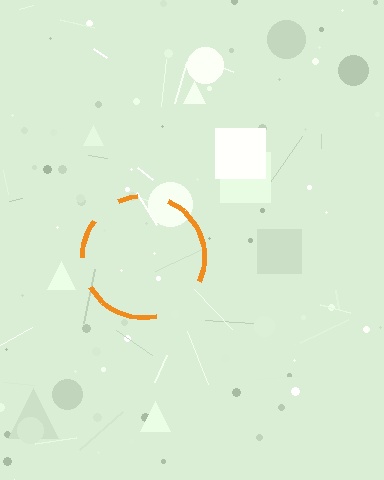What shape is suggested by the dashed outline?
The dashed outline suggests a circle.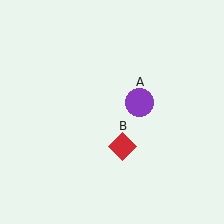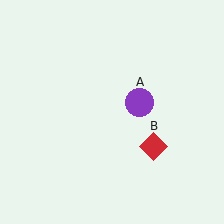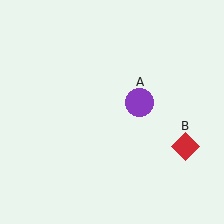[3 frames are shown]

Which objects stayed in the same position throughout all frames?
Purple circle (object A) remained stationary.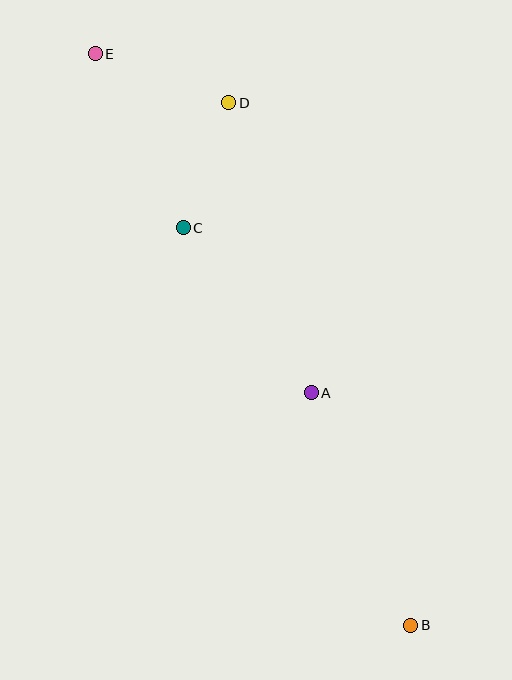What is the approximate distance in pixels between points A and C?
The distance between A and C is approximately 209 pixels.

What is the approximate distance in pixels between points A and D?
The distance between A and D is approximately 302 pixels.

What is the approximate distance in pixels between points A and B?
The distance between A and B is approximately 253 pixels.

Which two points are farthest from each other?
Points B and E are farthest from each other.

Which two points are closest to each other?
Points C and D are closest to each other.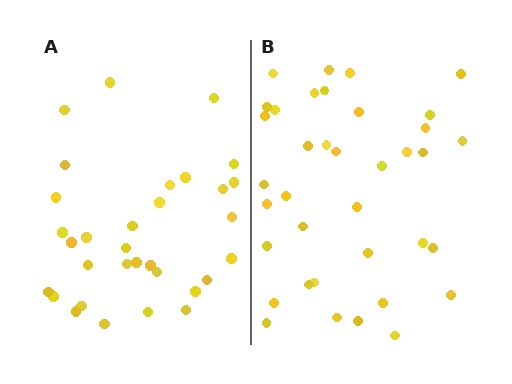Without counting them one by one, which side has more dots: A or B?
Region B (the right region) has more dots.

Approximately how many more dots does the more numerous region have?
Region B has about 5 more dots than region A.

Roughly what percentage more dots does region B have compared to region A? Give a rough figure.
About 15% more.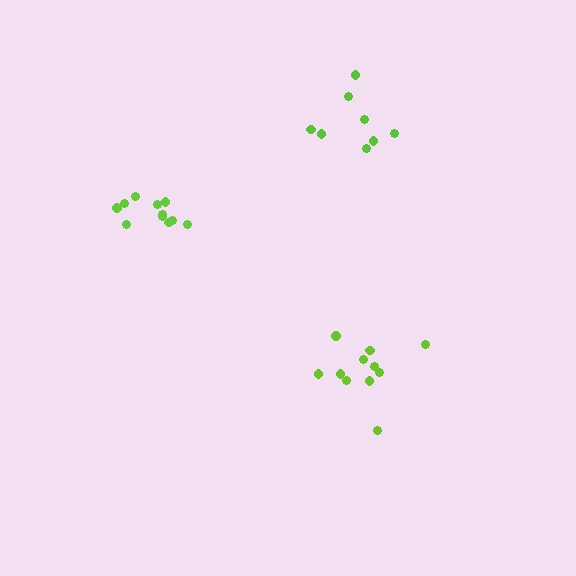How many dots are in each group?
Group 1: 11 dots, Group 2: 8 dots, Group 3: 11 dots (30 total).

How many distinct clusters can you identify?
There are 3 distinct clusters.